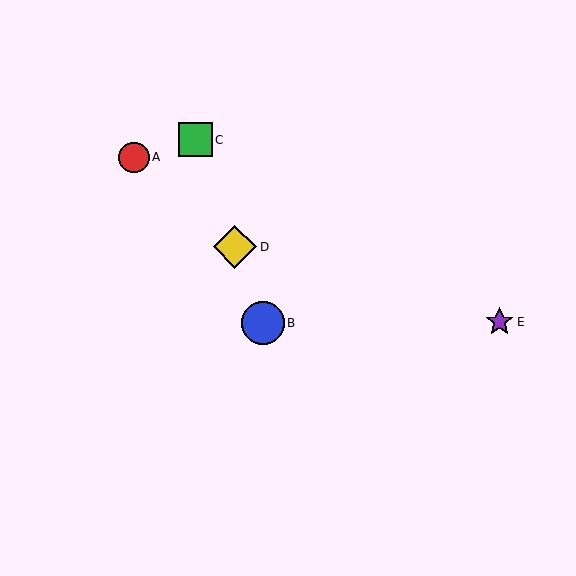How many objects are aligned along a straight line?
3 objects (B, C, D) are aligned along a straight line.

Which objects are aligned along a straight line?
Objects B, C, D are aligned along a straight line.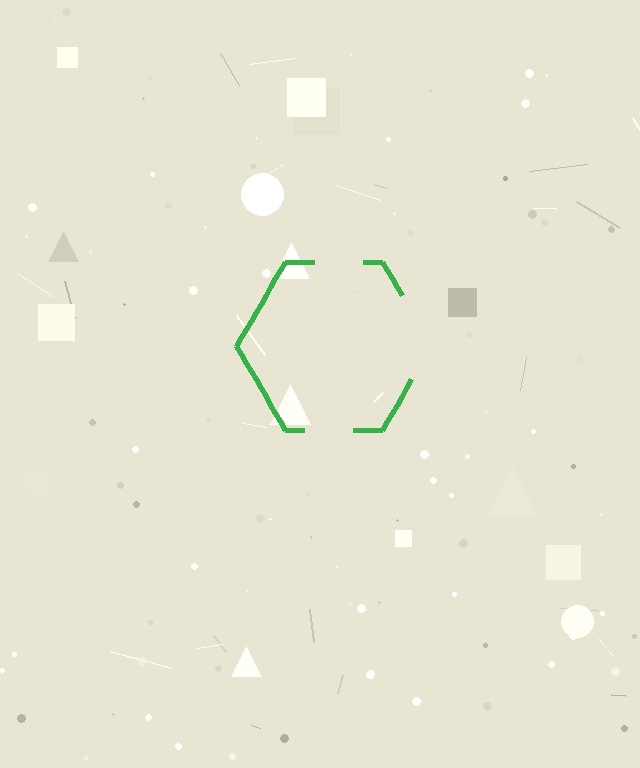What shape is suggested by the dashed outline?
The dashed outline suggests a hexagon.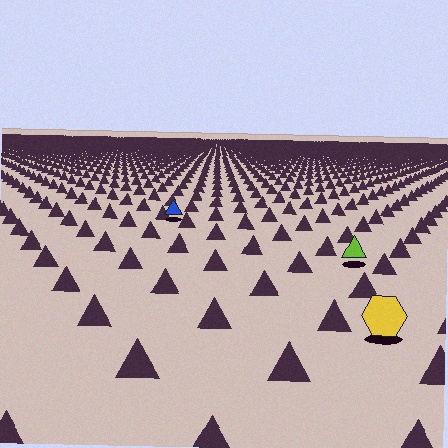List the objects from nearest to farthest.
From nearest to farthest: the yellow hexagon, the lime triangle, the blue triangle.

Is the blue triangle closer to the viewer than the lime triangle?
No. The lime triangle is closer — you can tell from the texture gradient: the ground texture is coarser near it.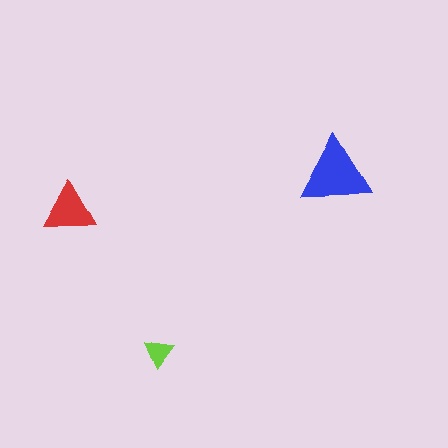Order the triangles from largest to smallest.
the blue one, the red one, the lime one.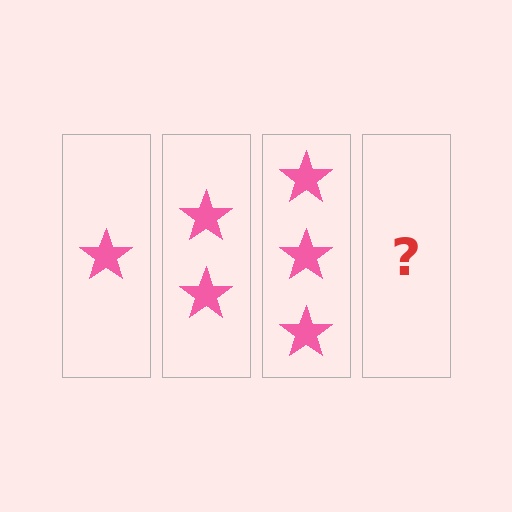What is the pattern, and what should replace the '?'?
The pattern is that each step adds one more star. The '?' should be 4 stars.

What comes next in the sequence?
The next element should be 4 stars.